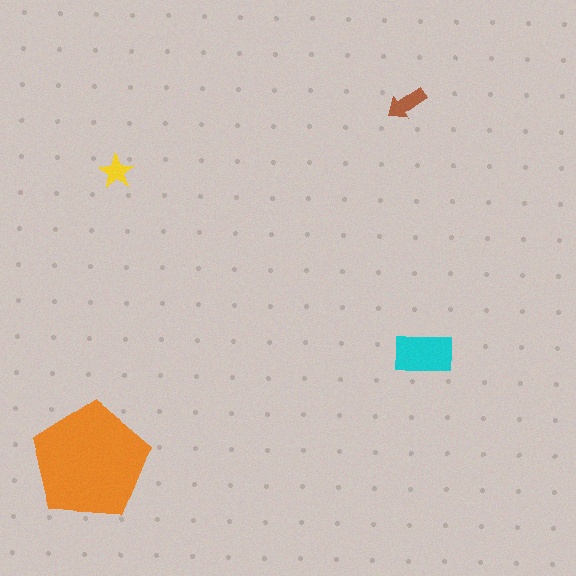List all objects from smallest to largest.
The yellow star, the brown arrow, the cyan rectangle, the orange pentagon.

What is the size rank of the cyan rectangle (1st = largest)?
2nd.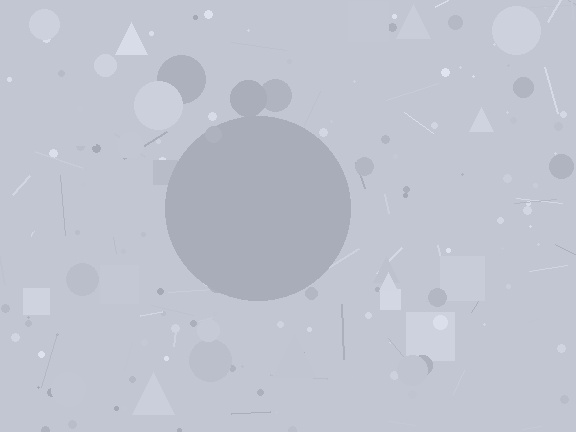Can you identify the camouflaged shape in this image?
The camouflaged shape is a circle.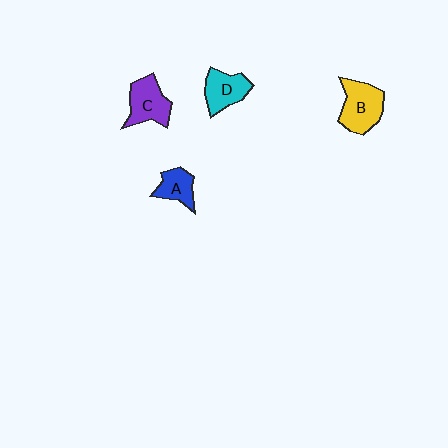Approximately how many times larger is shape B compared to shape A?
Approximately 1.6 times.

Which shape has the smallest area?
Shape A (blue).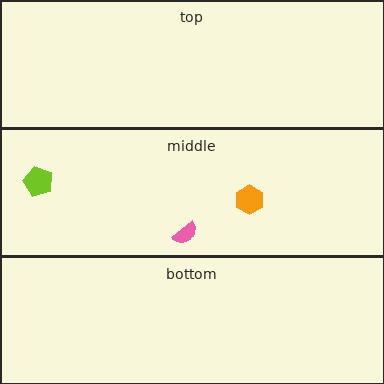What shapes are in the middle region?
The lime pentagon, the pink semicircle, the orange hexagon.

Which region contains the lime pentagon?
The middle region.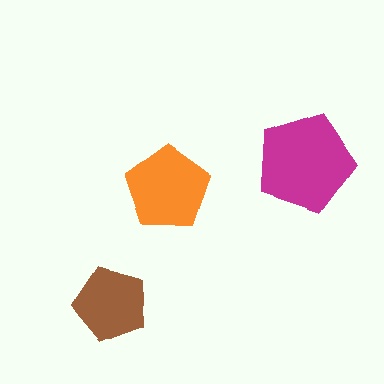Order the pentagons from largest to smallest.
the magenta one, the orange one, the brown one.